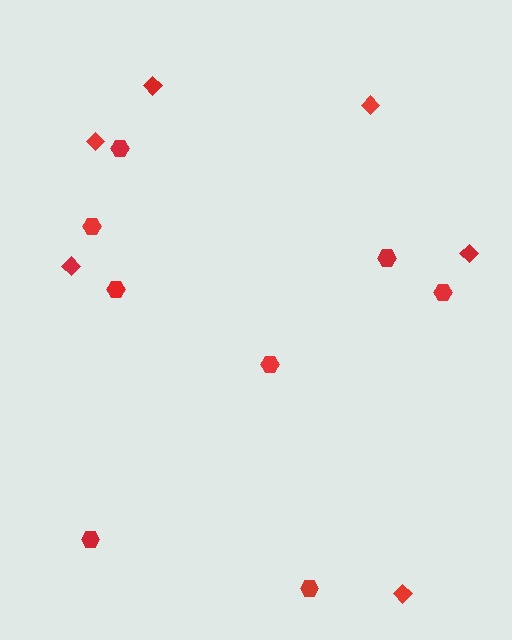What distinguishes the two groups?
There are 2 groups: one group of hexagons (8) and one group of diamonds (6).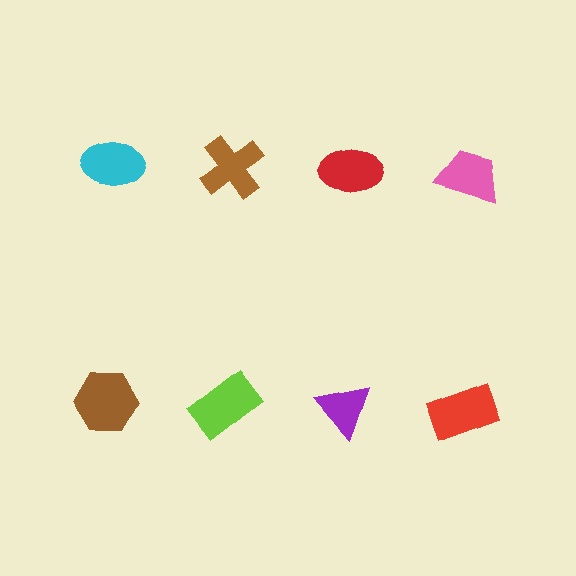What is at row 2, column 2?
A lime rectangle.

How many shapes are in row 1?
4 shapes.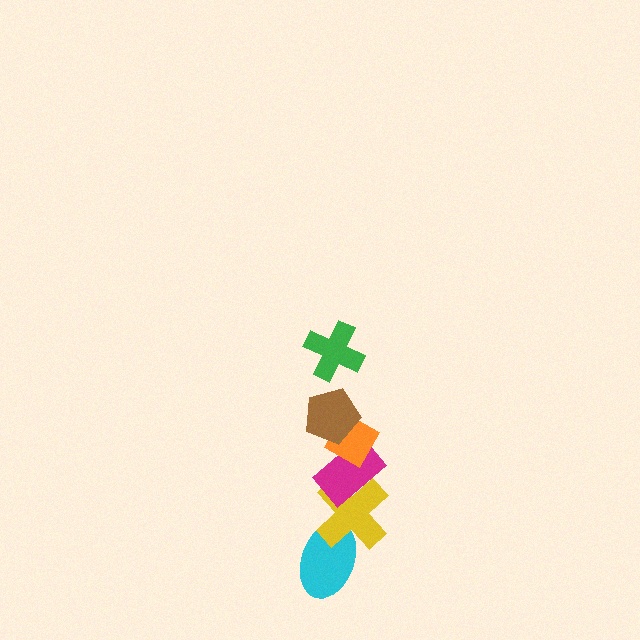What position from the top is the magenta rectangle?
The magenta rectangle is 4th from the top.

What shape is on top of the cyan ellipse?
The yellow cross is on top of the cyan ellipse.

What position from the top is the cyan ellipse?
The cyan ellipse is 6th from the top.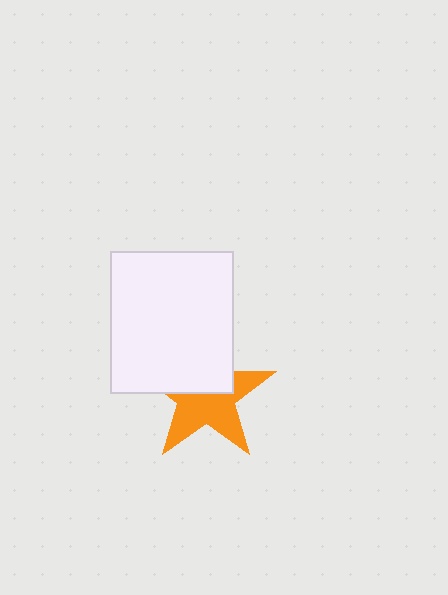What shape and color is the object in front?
The object in front is a white rectangle.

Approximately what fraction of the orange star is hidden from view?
Roughly 43% of the orange star is hidden behind the white rectangle.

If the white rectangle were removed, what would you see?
You would see the complete orange star.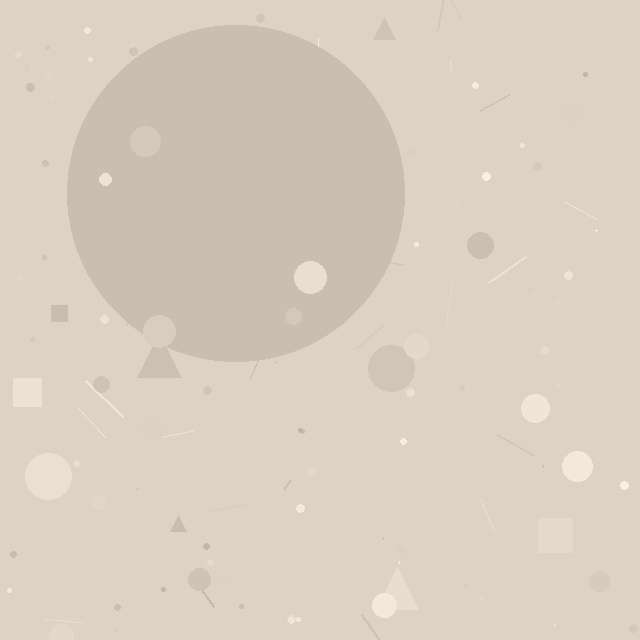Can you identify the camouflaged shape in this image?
The camouflaged shape is a circle.